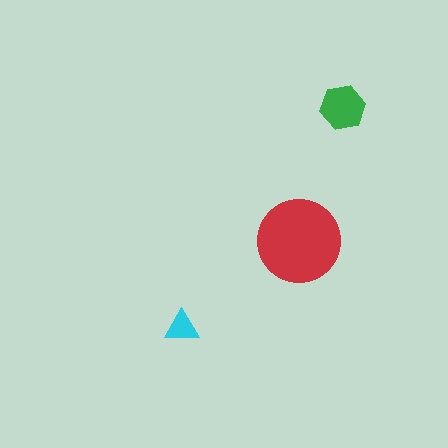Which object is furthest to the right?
The green hexagon is rightmost.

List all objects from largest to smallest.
The red circle, the green hexagon, the cyan triangle.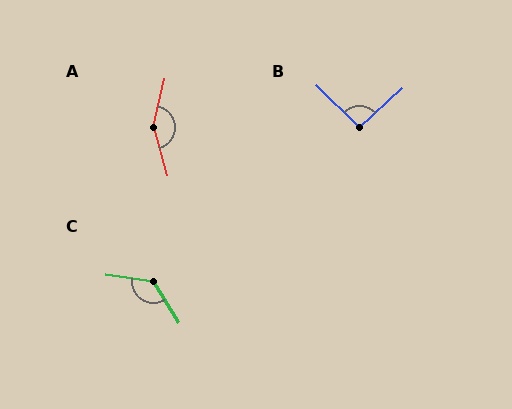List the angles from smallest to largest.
B (93°), C (131°), A (151°).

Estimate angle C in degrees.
Approximately 131 degrees.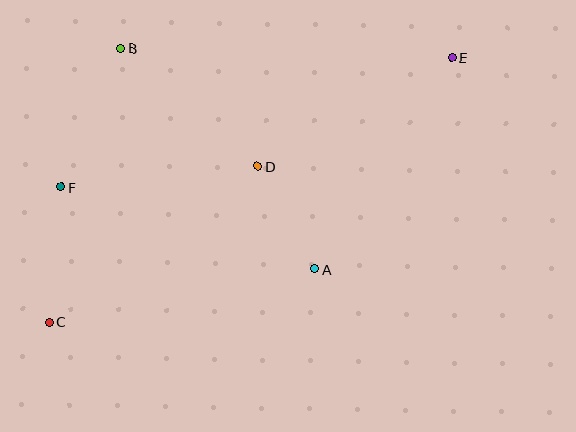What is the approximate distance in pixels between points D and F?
The distance between D and F is approximately 197 pixels.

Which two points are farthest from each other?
Points C and E are farthest from each other.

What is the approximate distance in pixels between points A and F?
The distance between A and F is approximately 266 pixels.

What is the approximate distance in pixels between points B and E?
The distance between B and E is approximately 332 pixels.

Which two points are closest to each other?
Points A and D are closest to each other.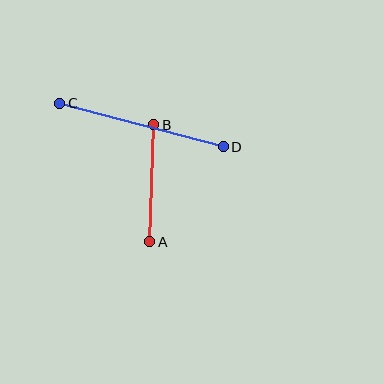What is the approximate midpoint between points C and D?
The midpoint is at approximately (142, 125) pixels.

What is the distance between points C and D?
The distance is approximately 169 pixels.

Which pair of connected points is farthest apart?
Points C and D are farthest apart.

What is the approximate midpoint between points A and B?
The midpoint is at approximately (152, 183) pixels.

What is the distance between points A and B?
The distance is approximately 117 pixels.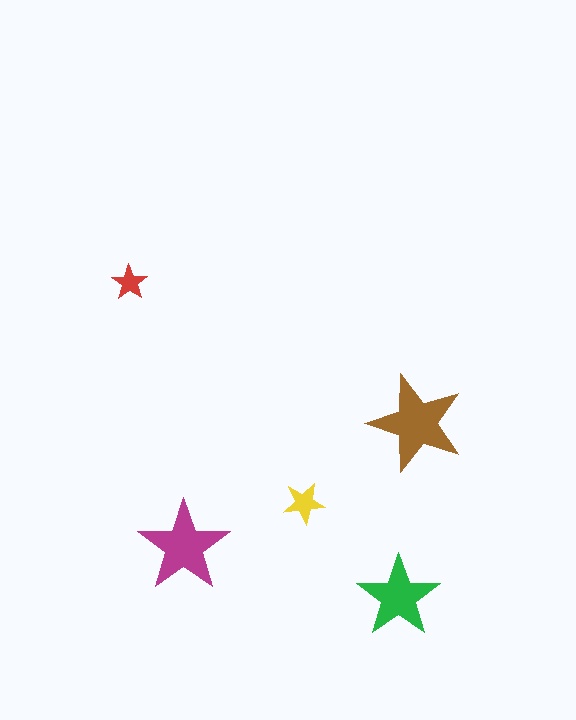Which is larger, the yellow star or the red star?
The yellow one.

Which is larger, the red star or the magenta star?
The magenta one.